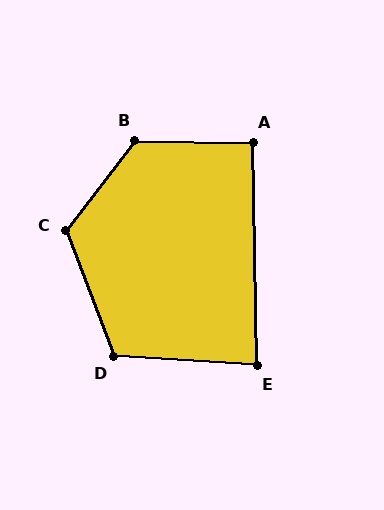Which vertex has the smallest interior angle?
E, at approximately 85 degrees.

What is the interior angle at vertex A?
Approximately 92 degrees (approximately right).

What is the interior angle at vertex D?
Approximately 114 degrees (obtuse).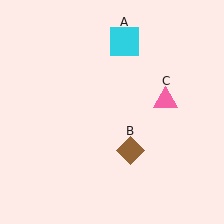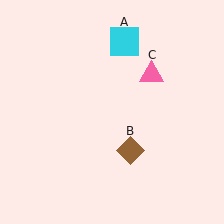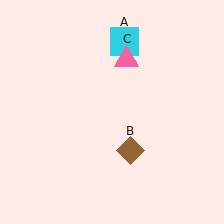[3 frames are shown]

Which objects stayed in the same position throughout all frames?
Cyan square (object A) and brown diamond (object B) remained stationary.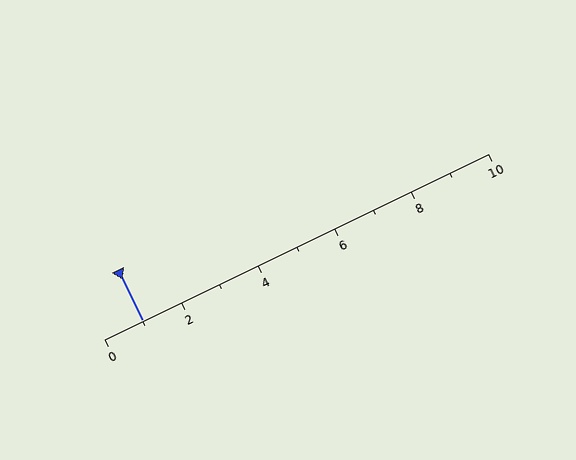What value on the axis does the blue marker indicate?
The marker indicates approximately 1.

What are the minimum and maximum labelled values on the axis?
The axis runs from 0 to 10.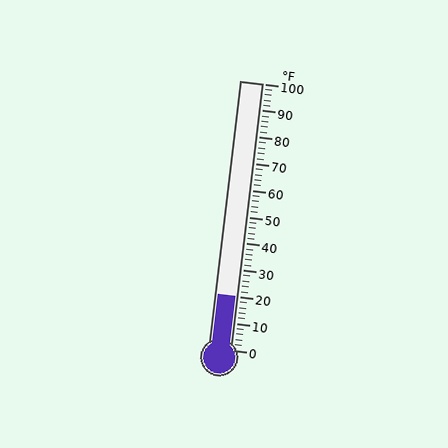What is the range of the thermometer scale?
The thermometer scale ranges from 0°F to 100°F.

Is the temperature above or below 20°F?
The temperature is at 20°F.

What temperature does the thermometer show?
The thermometer shows approximately 20°F.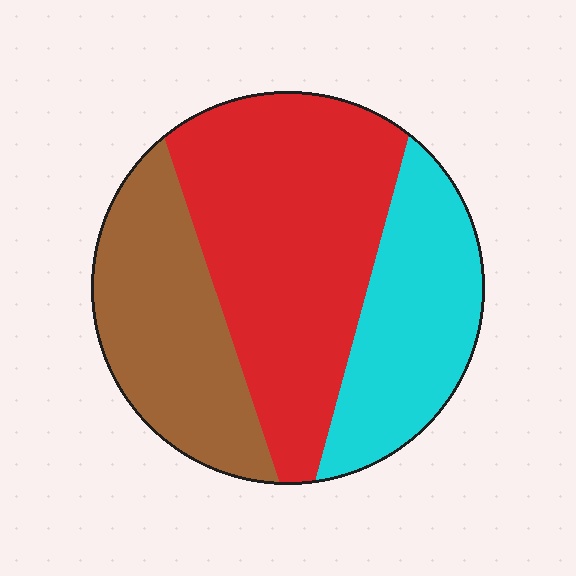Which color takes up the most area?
Red, at roughly 45%.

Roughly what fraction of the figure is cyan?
Cyan covers 26% of the figure.